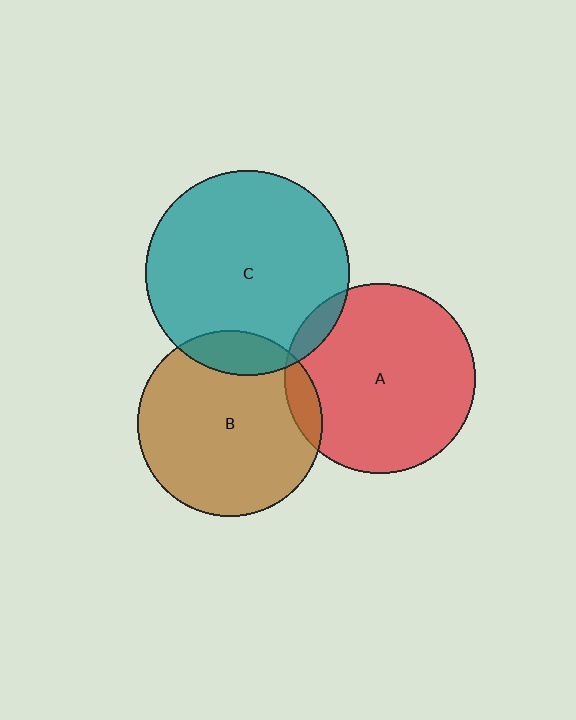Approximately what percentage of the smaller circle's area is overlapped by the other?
Approximately 10%.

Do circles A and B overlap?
Yes.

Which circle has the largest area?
Circle C (teal).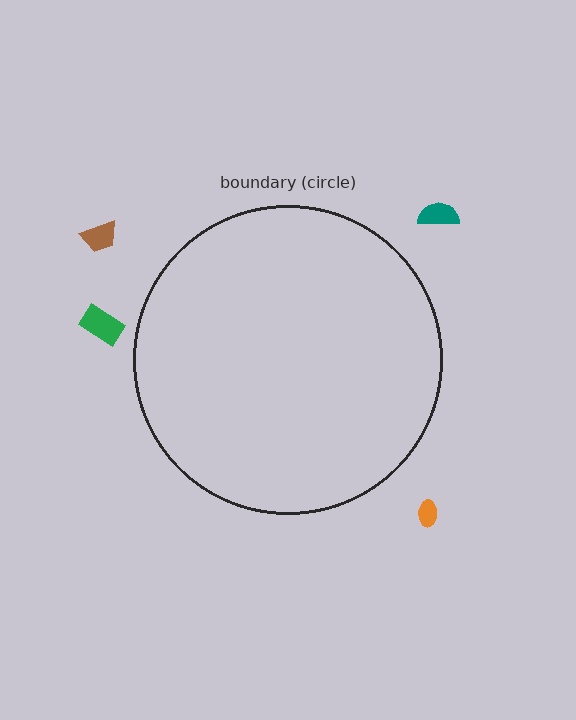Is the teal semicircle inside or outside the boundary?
Outside.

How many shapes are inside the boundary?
0 inside, 4 outside.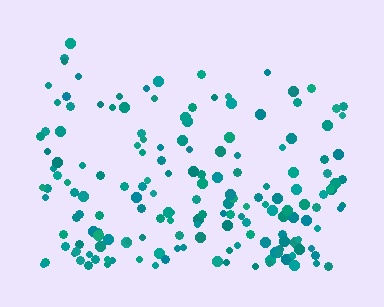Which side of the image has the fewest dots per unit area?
The top.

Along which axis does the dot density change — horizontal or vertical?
Vertical.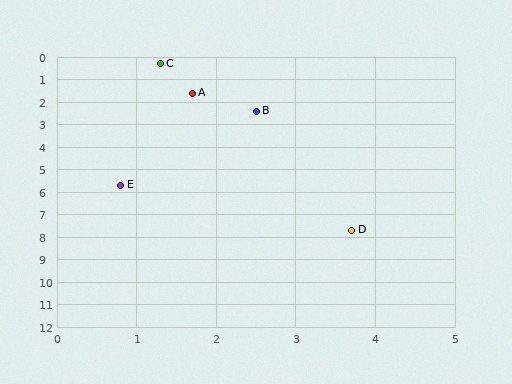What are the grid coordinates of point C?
Point C is at approximately (1.3, 0.3).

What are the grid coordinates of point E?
Point E is at approximately (0.8, 5.7).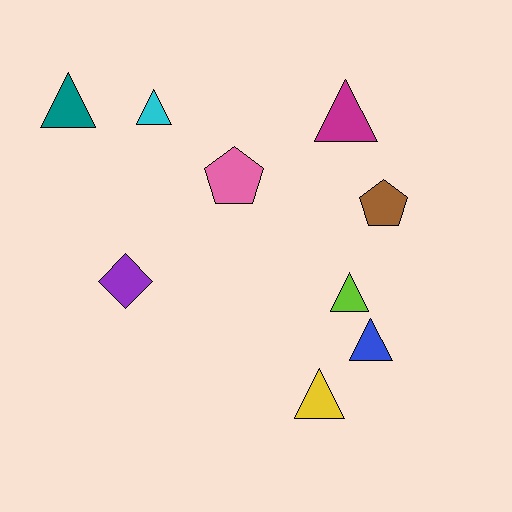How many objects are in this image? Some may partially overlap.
There are 9 objects.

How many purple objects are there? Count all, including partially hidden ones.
There is 1 purple object.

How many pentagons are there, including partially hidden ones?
There are 2 pentagons.